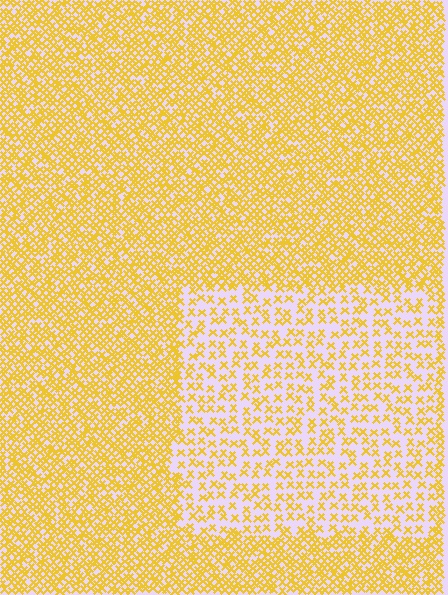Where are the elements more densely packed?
The elements are more densely packed outside the rectangle boundary.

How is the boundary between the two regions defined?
The boundary is defined by a change in element density (approximately 2.3x ratio). All elements are the same color, size, and shape.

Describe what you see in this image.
The image contains small yellow elements arranged at two different densities. A rectangle-shaped region is visible where the elements are less densely packed than the surrounding area.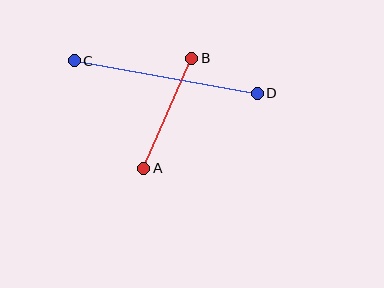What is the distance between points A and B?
The distance is approximately 120 pixels.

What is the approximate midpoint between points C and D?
The midpoint is at approximately (166, 77) pixels.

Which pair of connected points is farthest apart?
Points C and D are farthest apart.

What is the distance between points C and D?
The distance is approximately 186 pixels.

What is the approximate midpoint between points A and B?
The midpoint is at approximately (168, 113) pixels.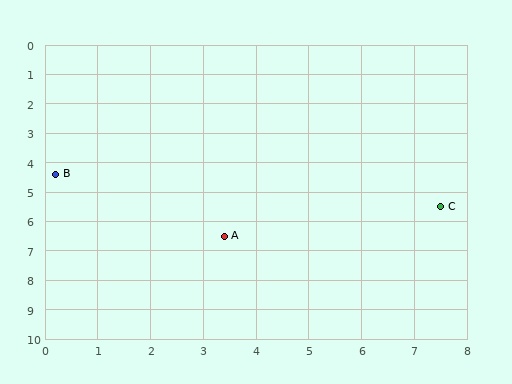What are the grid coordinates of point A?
Point A is at approximately (3.4, 6.5).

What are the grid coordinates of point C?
Point C is at approximately (7.5, 5.5).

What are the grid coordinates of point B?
Point B is at approximately (0.2, 4.4).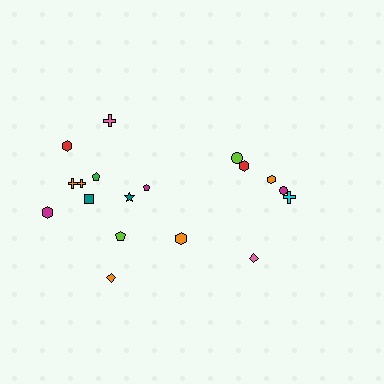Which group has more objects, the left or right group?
The left group.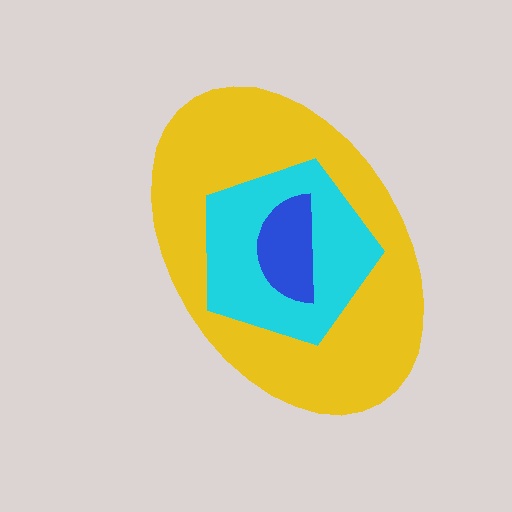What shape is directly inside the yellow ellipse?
The cyan pentagon.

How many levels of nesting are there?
3.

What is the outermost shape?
The yellow ellipse.